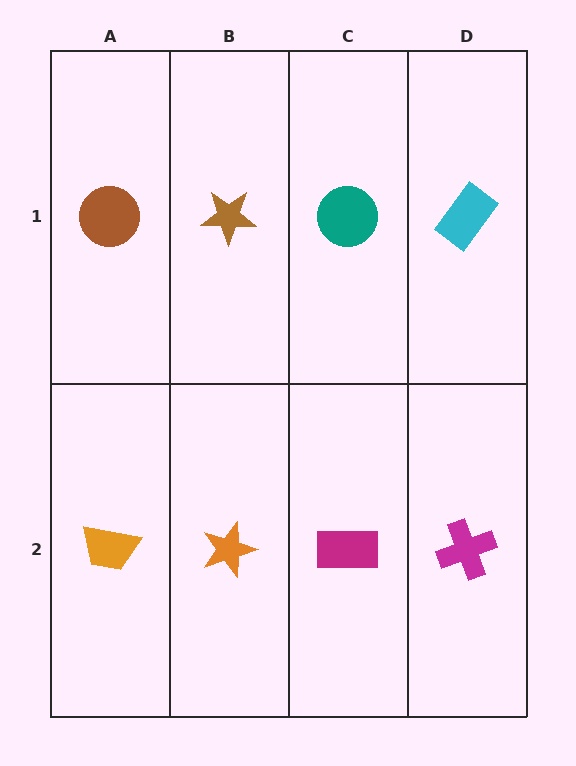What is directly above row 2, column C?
A teal circle.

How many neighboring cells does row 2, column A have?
2.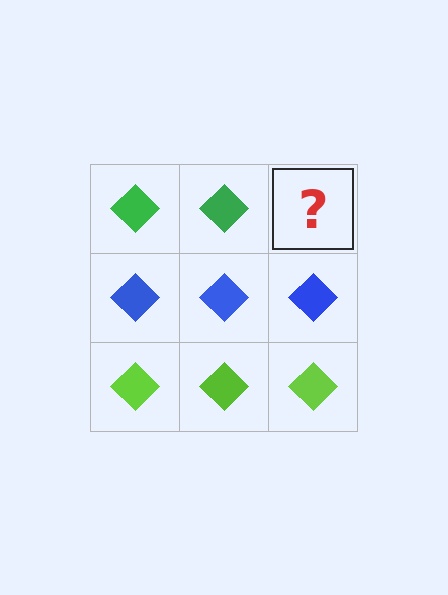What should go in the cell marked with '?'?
The missing cell should contain a green diamond.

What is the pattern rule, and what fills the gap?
The rule is that each row has a consistent color. The gap should be filled with a green diamond.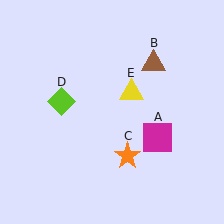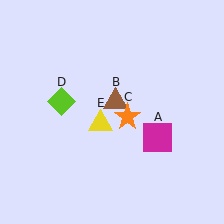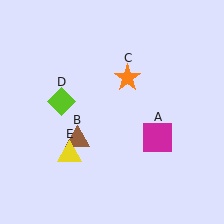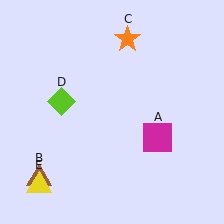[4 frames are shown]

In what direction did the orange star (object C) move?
The orange star (object C) moved up.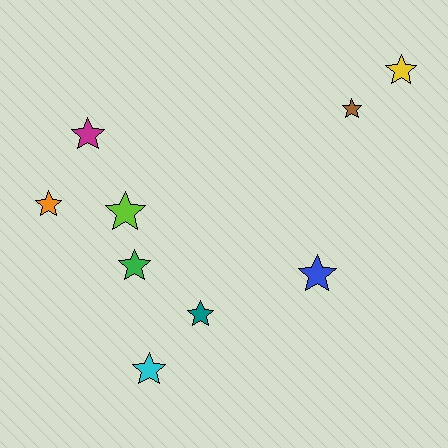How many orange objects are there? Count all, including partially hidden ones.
There is 1 orange object.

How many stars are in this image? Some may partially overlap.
There are 9 stars.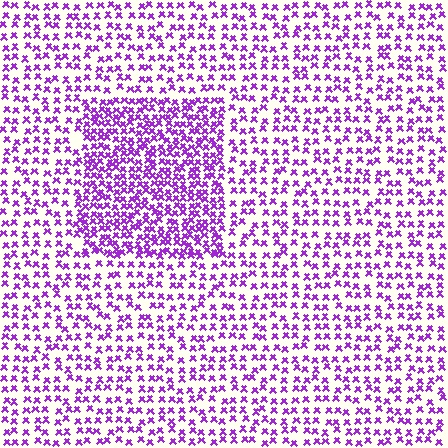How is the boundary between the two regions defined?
The boundary is defined by a change in element density (approximately 1.9x ratio). All elements are the same color, size, and shape.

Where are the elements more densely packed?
The elements are more densely packed inside the rectangle boundary.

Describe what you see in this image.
The image contains small purple elements arranged at two different densities. A rectangle-shaped region is visible where the elements are more densely packed than the surrounding area.